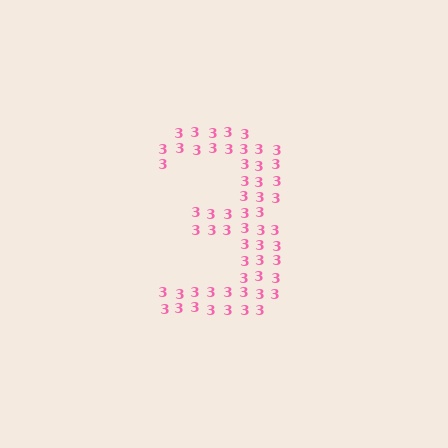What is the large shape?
The large shape is the digit 3.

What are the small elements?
The small elements are digit 3's.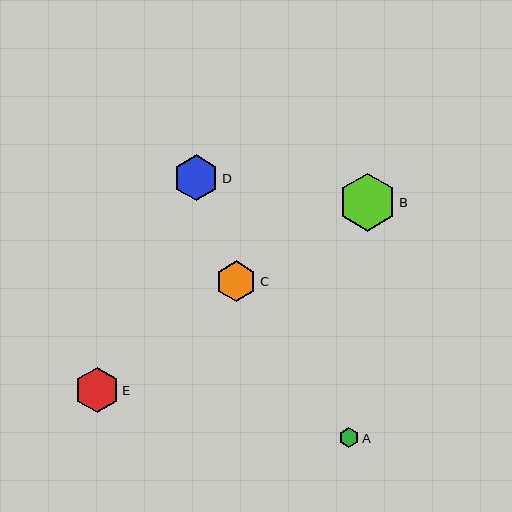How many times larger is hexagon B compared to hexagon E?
Hexagon B is approximately 1.3 times the size of hexagon E.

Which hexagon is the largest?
Hexagon B is the largest with a size of approximately 58 pixels.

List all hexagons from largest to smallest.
From largest to smallest: B, D, E, C, A.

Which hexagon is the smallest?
Hexagon A is the smallest with a size of approximately 20 pixels.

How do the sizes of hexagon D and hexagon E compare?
Hexagon D and hexagon E are approximately the same size.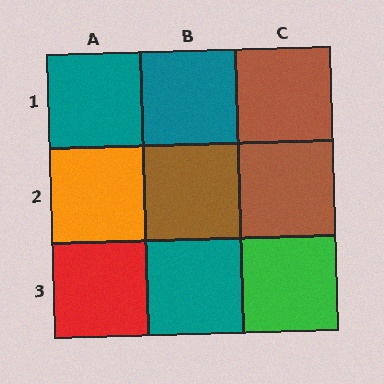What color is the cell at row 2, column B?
Brown.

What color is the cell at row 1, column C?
Brown.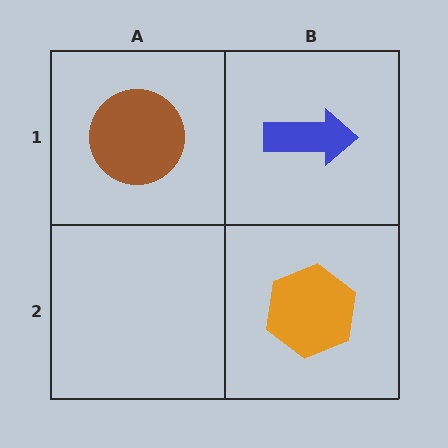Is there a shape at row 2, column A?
No, that cell is empty.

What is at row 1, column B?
A blue arrow.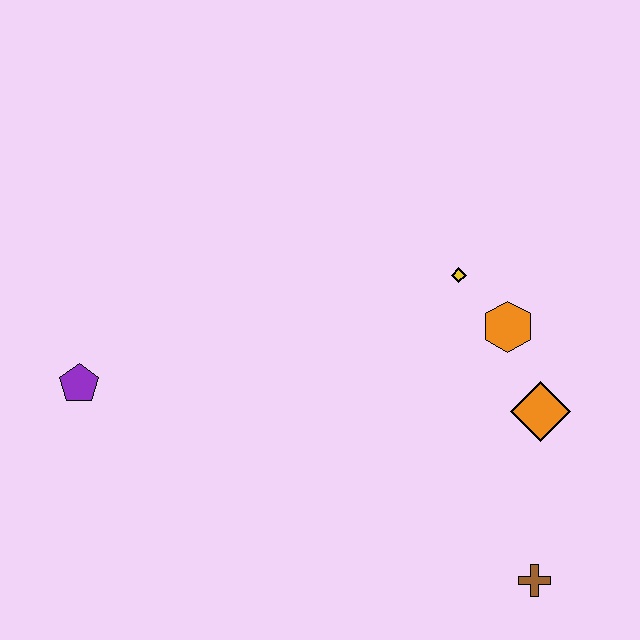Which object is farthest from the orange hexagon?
The purple pentagon is farthest from the orange hexagon.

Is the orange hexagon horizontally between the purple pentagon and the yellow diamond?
No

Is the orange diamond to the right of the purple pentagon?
Yes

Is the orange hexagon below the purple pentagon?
No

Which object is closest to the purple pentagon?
The yellow diamond is closest to the purple pentagon.